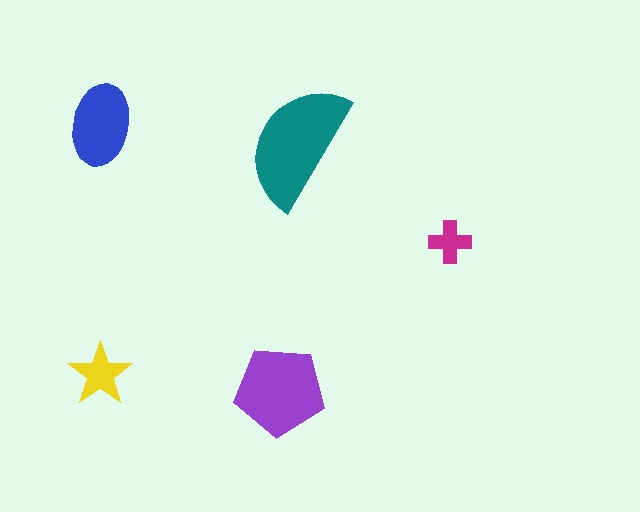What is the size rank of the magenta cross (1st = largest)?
5th.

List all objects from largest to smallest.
The teal semicircle, the purple pentagon, the blue ellipse, the yellow star, the magenta cross.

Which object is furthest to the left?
The yellow star is leftmost.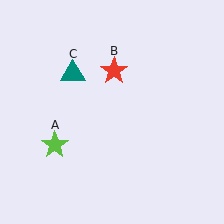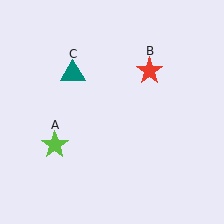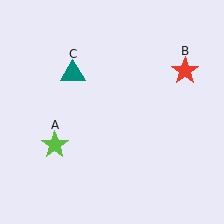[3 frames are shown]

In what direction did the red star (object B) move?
The red star (object B) moved right.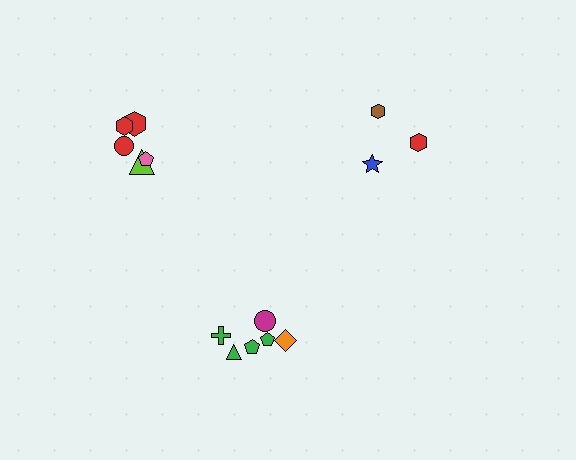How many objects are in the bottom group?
There are 6 objects.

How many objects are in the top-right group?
There are 3 objects.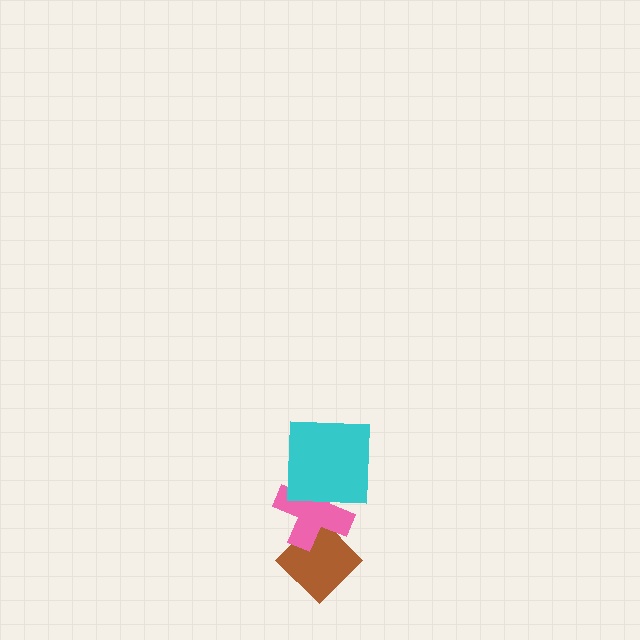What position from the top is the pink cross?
The pink cross is 2nd from the top.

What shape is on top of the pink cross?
The cyan square is on top of the pink cross.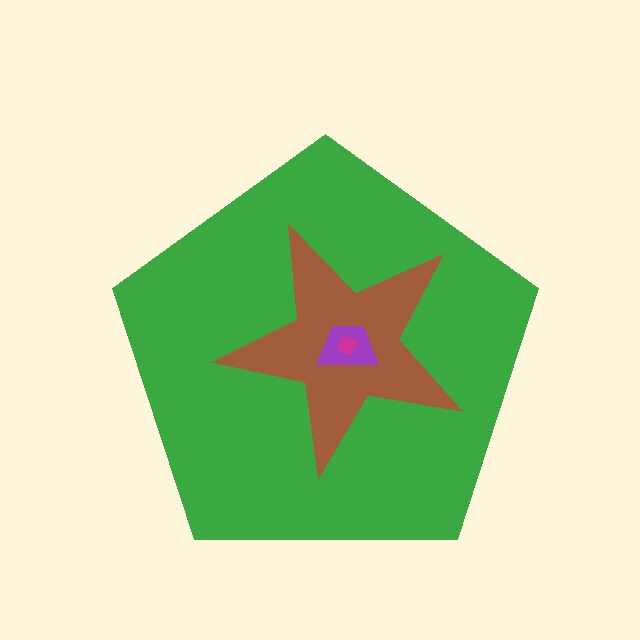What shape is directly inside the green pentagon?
The brown star.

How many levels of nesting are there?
4.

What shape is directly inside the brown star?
The purple trapezoid.